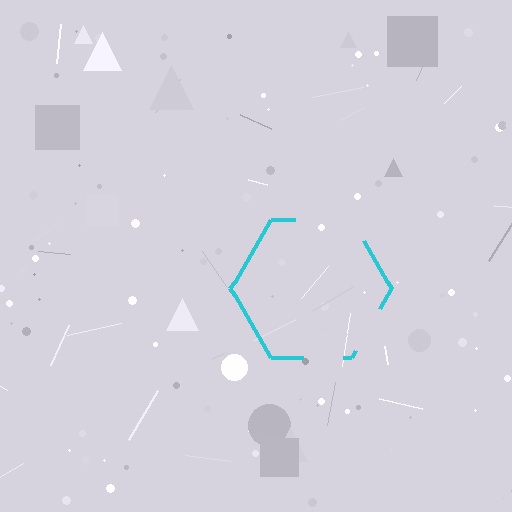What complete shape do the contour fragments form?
The contour fragments form a hexagon.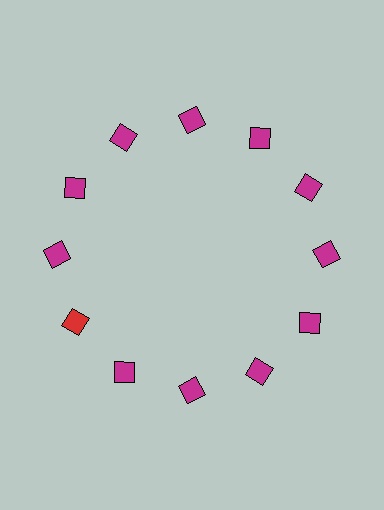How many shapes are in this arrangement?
There are 12 shapes arranged in a ring pattern.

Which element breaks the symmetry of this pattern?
The red square at roughly the 8 o'clock position breaks the symmetry. All other shapes are magenta squares.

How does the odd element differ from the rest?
It has a different color: red instead of magenta.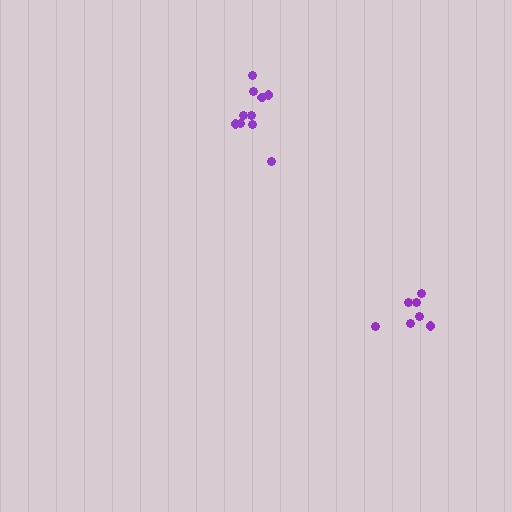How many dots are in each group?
Group 1: 7 dots, Group 2: 10 dots (17 total).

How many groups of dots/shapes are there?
There are 2 groups.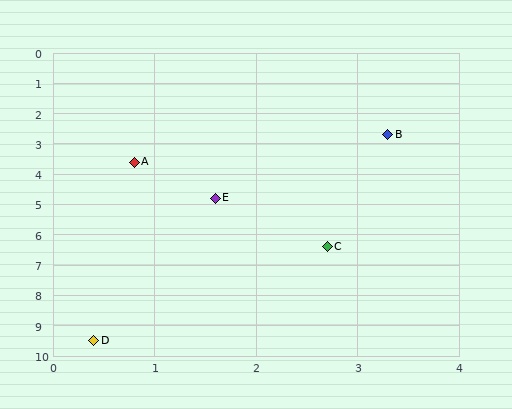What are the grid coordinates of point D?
Point D is at approximately (0.4, 9.5).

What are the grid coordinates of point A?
Point A is at approximately (0.8, 3.6).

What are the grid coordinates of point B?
Point B is at approximately (3.3, 2.7).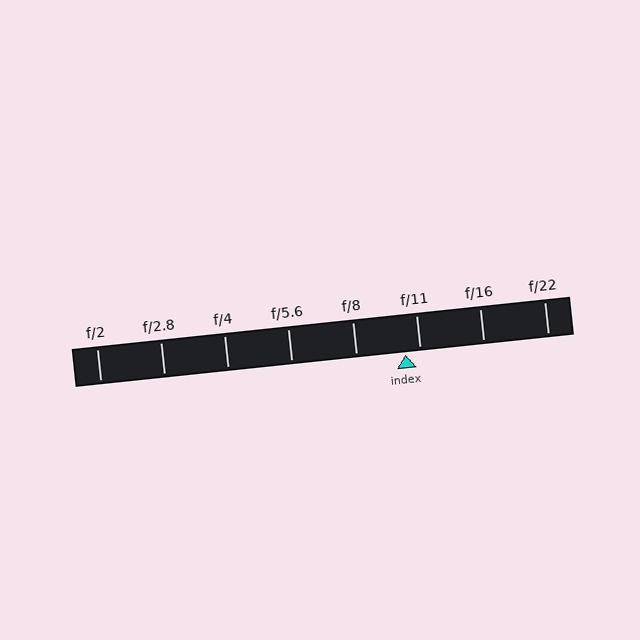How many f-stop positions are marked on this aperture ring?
There are 8 f-stop positions marked.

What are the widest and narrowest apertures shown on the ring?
The widest aperture shown is f/2 and the narrowest is f/22.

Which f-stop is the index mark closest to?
The index mark is closest to f/11.